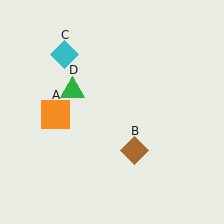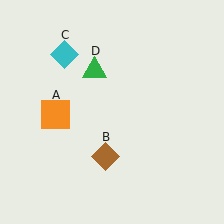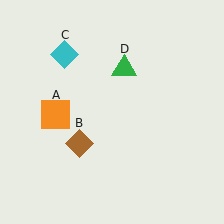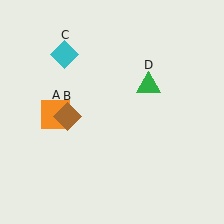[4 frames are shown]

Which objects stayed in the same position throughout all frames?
Orange square (object A) and cyan diamond (object C) remained stationary.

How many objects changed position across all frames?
2 objects changed position: brown diamond (object B), green triangle (object D).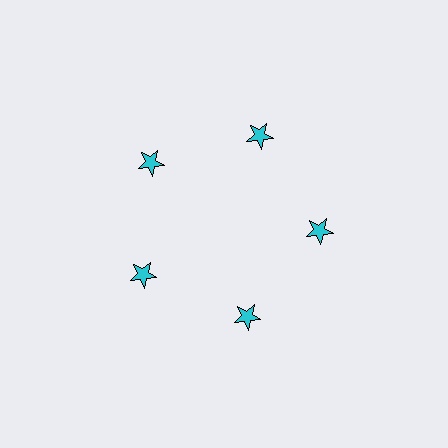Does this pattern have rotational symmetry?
Yes, this pattern has 5-fold rotational symmetry. It looks the same after rotating 72 degrees around the center.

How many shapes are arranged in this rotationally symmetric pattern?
There are 5 shapes, arranged in 5 groups of 1.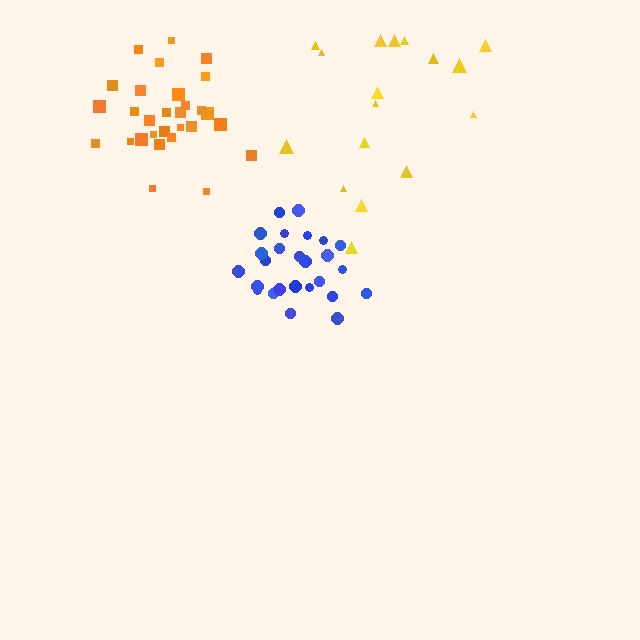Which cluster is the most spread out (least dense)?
Yellow.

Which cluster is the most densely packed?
Blue.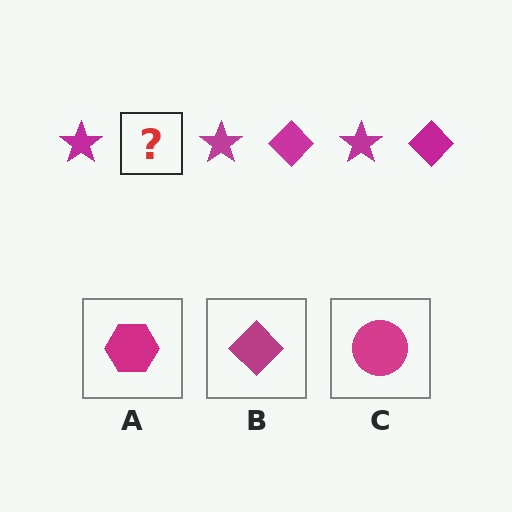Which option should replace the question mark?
Option B.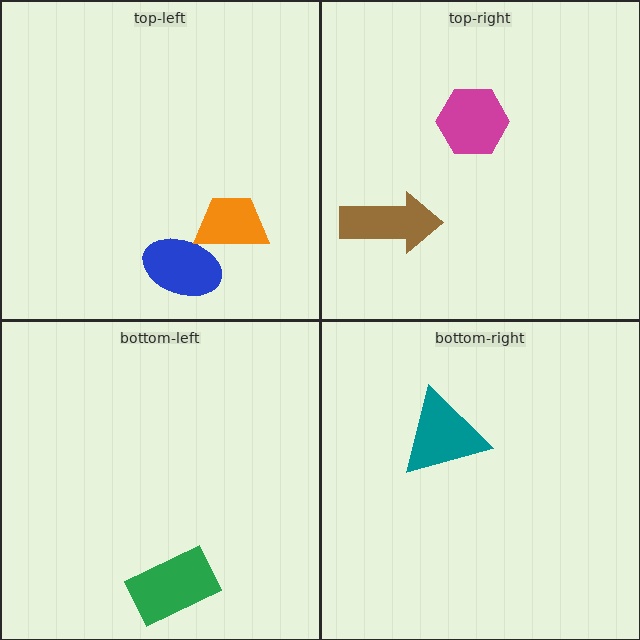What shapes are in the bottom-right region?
The teal triangle.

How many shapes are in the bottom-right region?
1.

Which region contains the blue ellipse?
The top-left region.